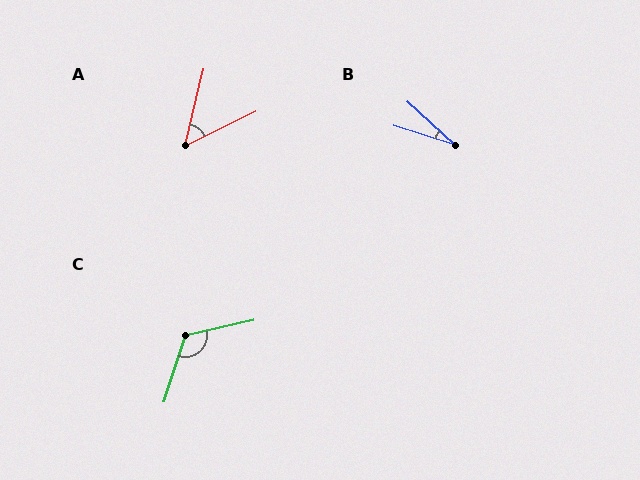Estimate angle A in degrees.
Approximately 51 degrees.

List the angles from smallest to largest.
B (25°), A (51°), C (121°).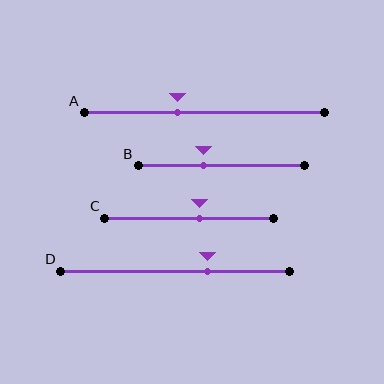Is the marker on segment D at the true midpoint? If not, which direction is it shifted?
No, the marker on segment D is shifted to the right by about 14% of the segment length.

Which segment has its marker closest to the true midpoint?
Segment C has its marker closest to the true midpoint.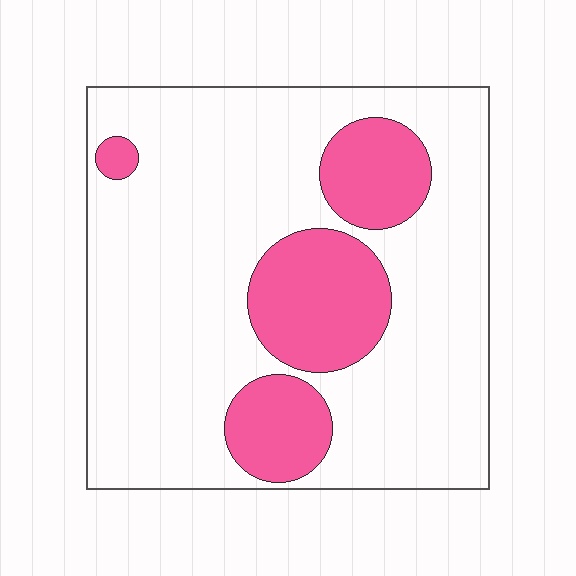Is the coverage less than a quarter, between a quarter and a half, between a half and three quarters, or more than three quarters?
Less than a quarter.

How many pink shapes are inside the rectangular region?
4.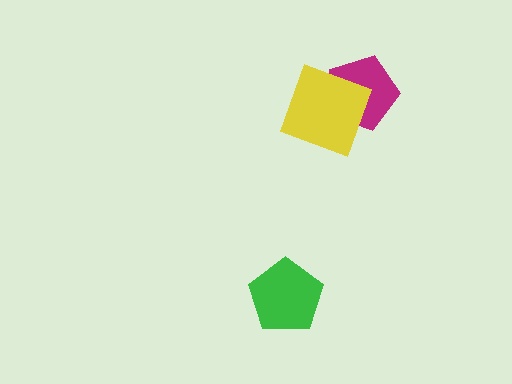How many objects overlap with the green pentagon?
0 objects overlap with the green pentagon.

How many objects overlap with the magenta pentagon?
1 object overlaps with the magenta pentagon.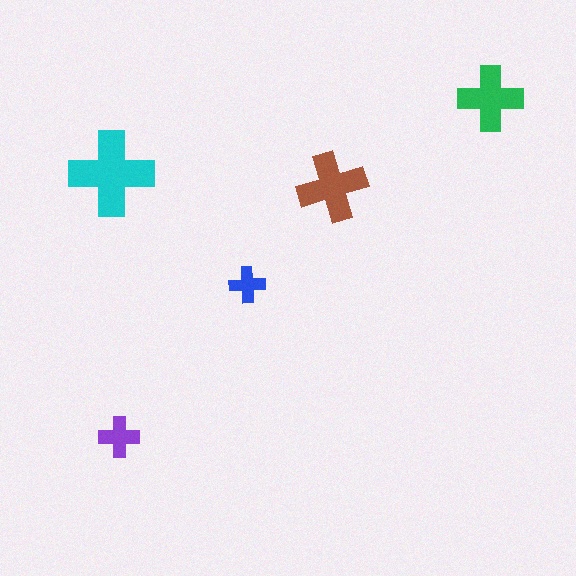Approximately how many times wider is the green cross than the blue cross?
About 2 times wider.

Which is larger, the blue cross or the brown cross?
The brown one.